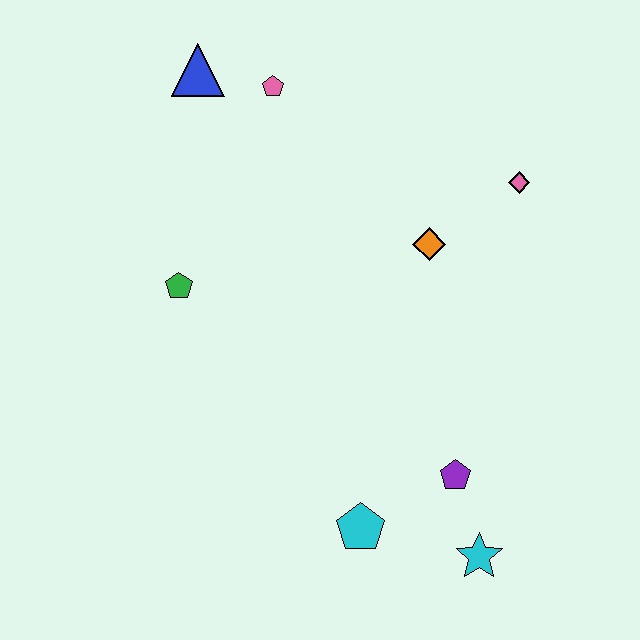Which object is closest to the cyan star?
The purple pentagon is closest to the cyan star.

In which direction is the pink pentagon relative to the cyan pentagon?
The pink pentagon is above the cyan pentagon.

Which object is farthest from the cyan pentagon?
The blue triangle is farthest from the cyan pentagon.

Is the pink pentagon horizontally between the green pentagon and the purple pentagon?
Yes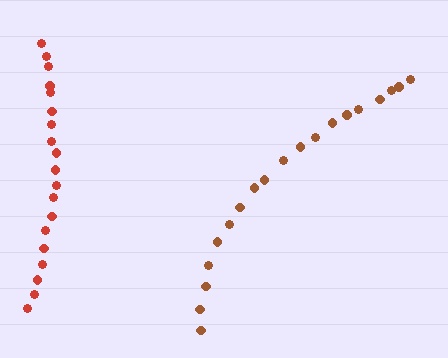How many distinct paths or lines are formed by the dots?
There are 2 distinct paths.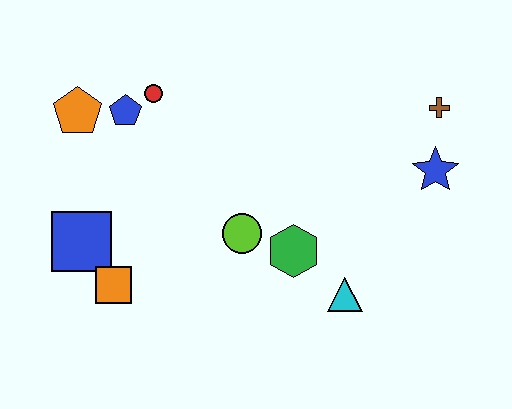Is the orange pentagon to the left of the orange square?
Yes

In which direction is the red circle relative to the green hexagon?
The red circle is above the green hexagon.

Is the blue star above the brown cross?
No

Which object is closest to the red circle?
The blue pentagon is closest to the red circle.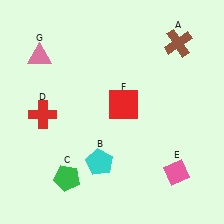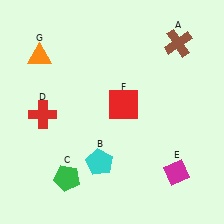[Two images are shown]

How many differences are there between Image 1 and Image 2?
There are 2 differences between the two images.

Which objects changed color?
E changed from pink to magenta. G changed from pink to orange.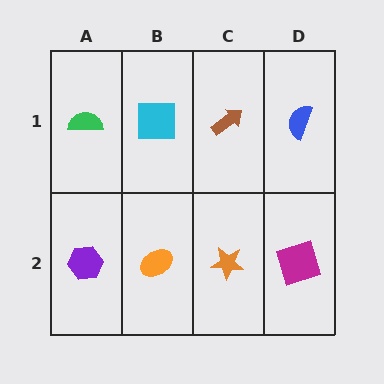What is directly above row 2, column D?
A blue semicircle.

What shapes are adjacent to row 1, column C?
An orange star (row 2, column C), a cyan square (row 1, column B), a blue semicircle (row 1, column D).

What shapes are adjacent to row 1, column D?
A magenta square (row 2, column D), a brown arrow (row 1, column C).